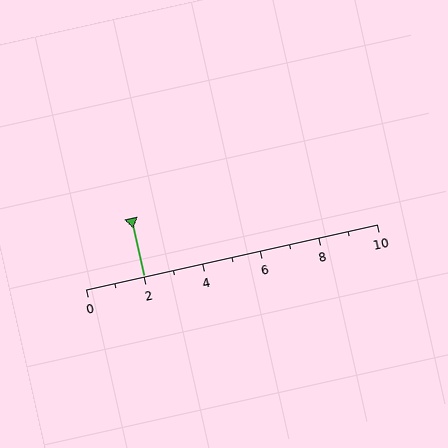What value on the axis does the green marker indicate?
The marker indicates approximately 2.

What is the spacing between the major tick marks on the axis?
The major ticks are spaced 2 apart.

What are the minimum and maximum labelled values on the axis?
The axis runs from 0 to 10.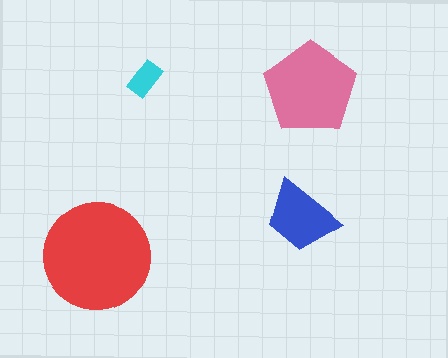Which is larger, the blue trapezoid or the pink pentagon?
The pink pentagon.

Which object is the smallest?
The cyan rectangle.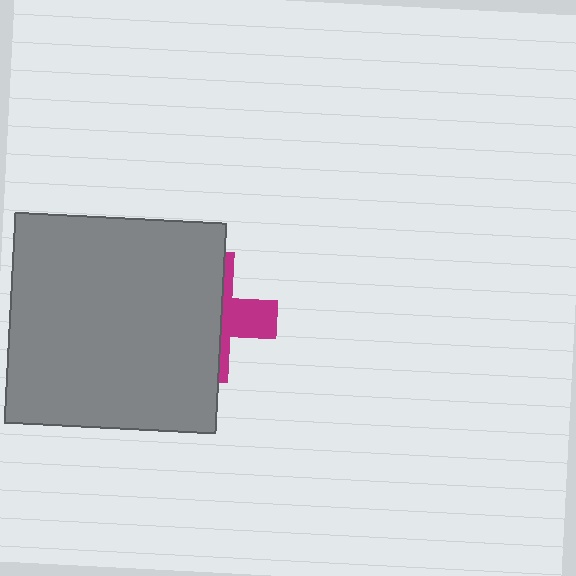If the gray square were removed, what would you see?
You would see the complete magenta cross.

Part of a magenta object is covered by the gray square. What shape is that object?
It is a cross.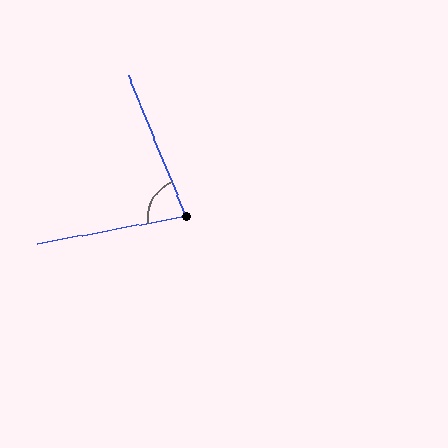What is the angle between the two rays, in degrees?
Approximately 78 degrees.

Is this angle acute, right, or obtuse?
It is acute.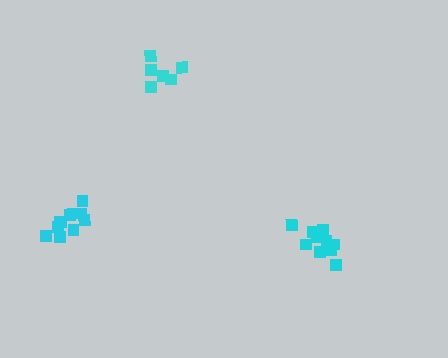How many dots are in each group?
Group 1: 6 dots, Group 2: 10 dots, Group 3: 10 dots (26 total).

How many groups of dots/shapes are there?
There are 3 groups.